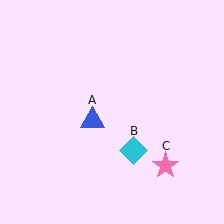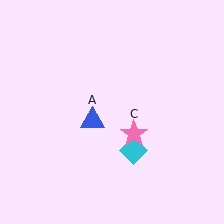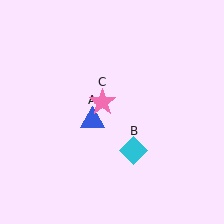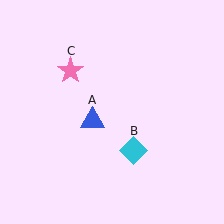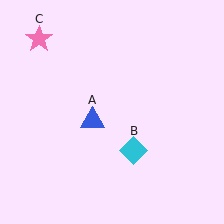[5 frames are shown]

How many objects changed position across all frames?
1 object changed position: pink star (object C).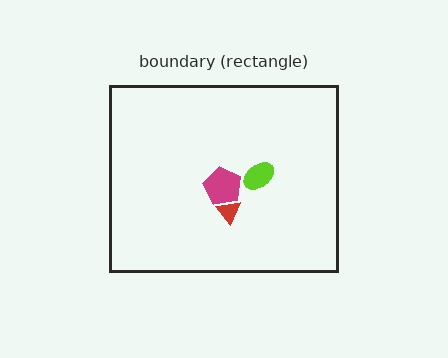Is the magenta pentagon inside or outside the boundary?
Inside.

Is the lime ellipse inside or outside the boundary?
Inside.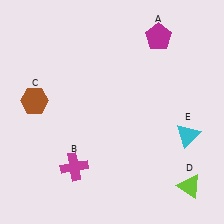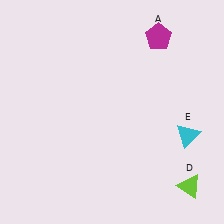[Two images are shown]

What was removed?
The brown hexagon (C), the magenta cross (B) were removed in Image 2.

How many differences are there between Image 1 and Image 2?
There are 2 differences between the two images.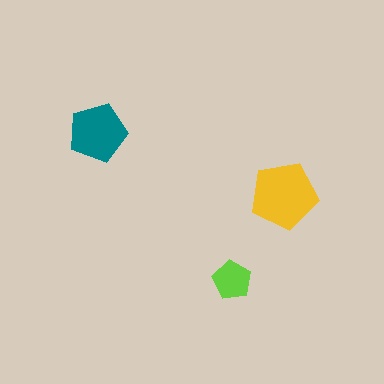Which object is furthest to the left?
The teal pentagon is leftmost.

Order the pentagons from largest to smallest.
the yellow one, the teal one, the lime one.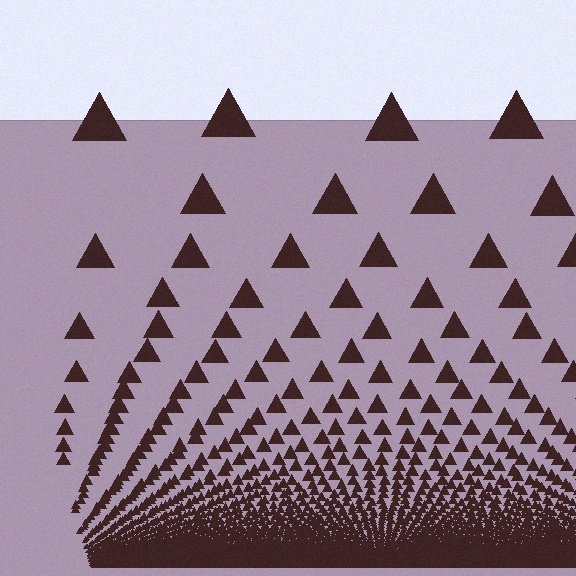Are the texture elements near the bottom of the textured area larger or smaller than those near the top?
Smaller. The gradient is inverted — elements near the bottom are smaller and denser.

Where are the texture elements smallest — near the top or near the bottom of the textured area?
Near the bottom.